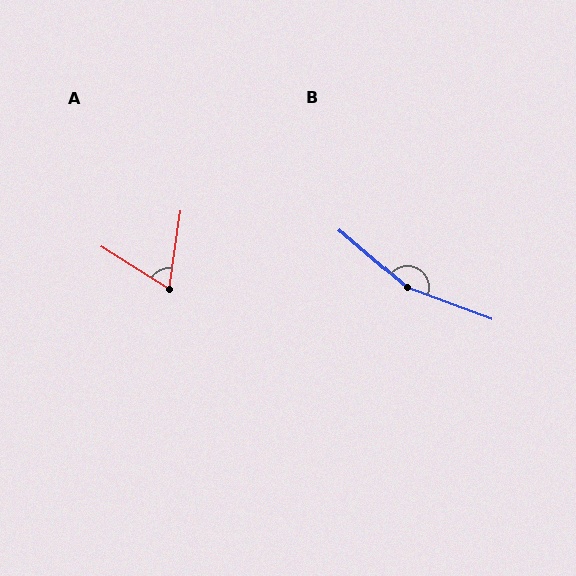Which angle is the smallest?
A, at approximately 66 degrees.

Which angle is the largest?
B, at approximately 160 degrees.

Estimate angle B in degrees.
Approximately 160 degrees.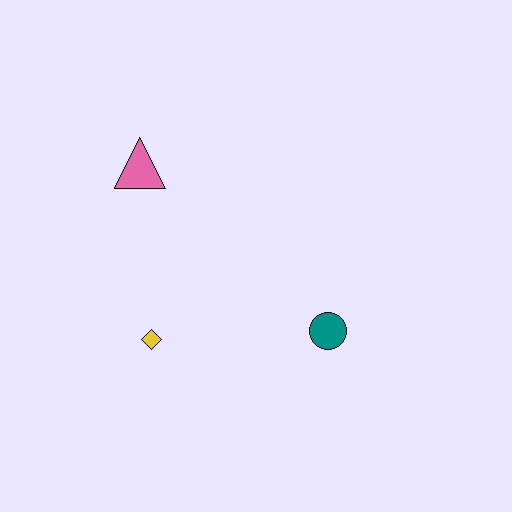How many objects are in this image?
There are 3 objects.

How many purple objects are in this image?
There are no purple objects.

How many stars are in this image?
There are no stars.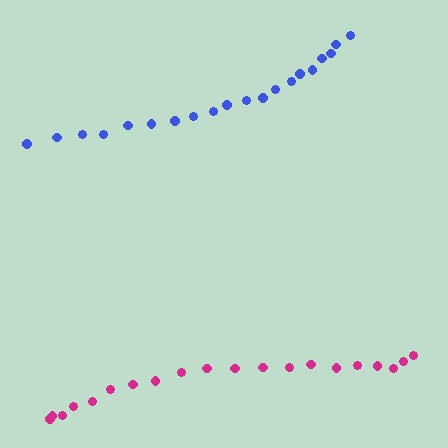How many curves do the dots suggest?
There are 2 distinct paths.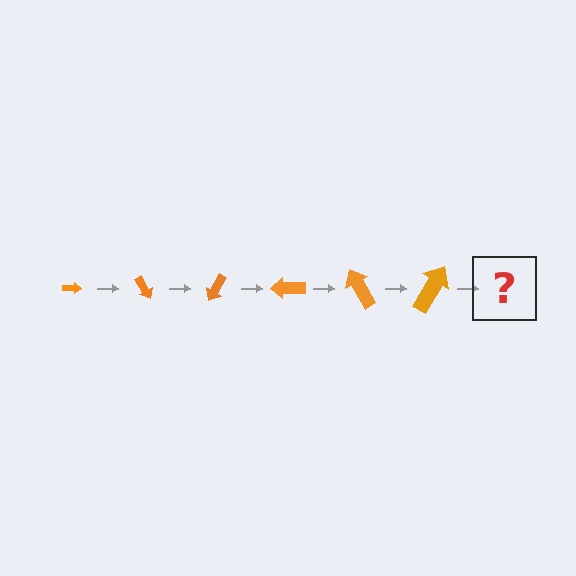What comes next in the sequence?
The next element should be an arrow, larger than the previous one and rotated 360 degrees from the start.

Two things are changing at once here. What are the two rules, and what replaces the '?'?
The two rules are that the arrow grows larger each step and it rotates 60 degrees each step. The '?' should be an arrow, larger than the previous one and rotated 360 degrees from the start.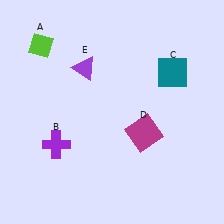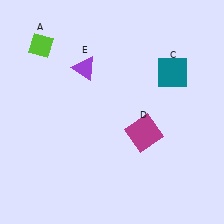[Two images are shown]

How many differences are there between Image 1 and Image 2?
There is 1 difference between the two images.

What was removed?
The purple cross (B) was removed in Image 2.